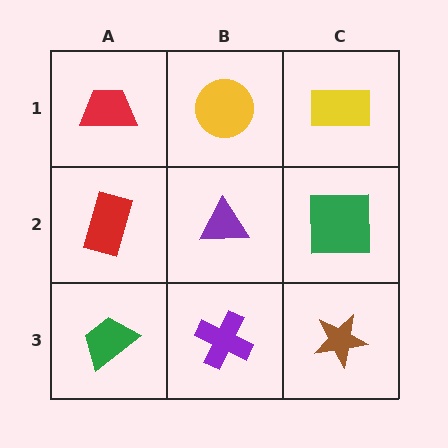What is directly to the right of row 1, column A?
A yellow circle.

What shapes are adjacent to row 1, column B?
A purple triangle (row 2, column B), a red trapezoid (row 1, column A), a yellow rectangle (row 1, column C).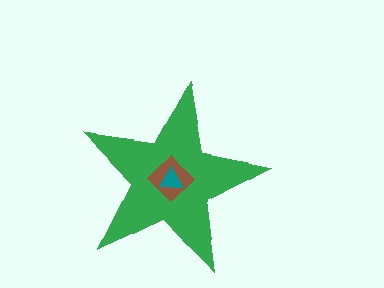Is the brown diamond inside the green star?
Yes.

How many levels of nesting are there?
3.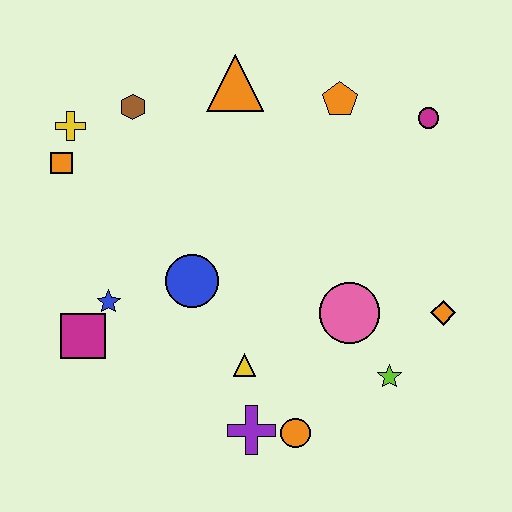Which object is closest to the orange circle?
The purple cross is closest to the orange circle.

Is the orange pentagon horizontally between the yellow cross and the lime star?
Yes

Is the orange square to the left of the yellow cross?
Yes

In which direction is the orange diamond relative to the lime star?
The orange diamond is above the lime star.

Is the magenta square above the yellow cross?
No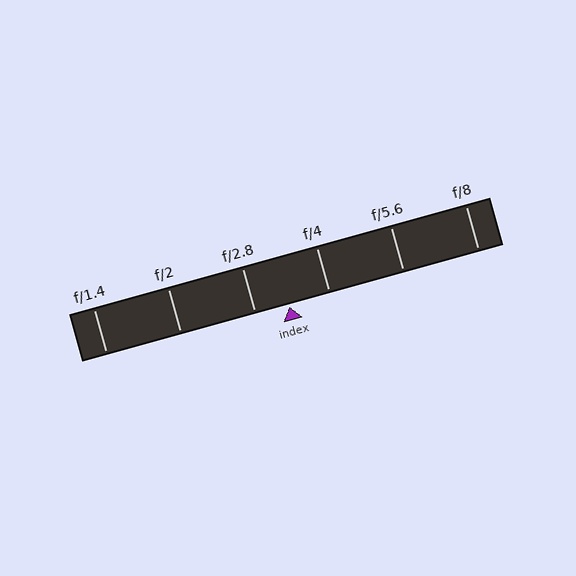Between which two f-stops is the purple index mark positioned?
The index mark is between f/2.8 and f/4.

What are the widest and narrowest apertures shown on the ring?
The widest aperture shown is f/1.4 and the narrowest is f/8.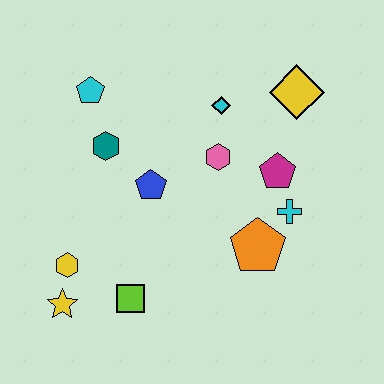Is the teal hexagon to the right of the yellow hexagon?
Yes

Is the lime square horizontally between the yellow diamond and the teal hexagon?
Yes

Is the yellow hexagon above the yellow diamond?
No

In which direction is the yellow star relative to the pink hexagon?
The yellow star is to the left of the pink hexagon.